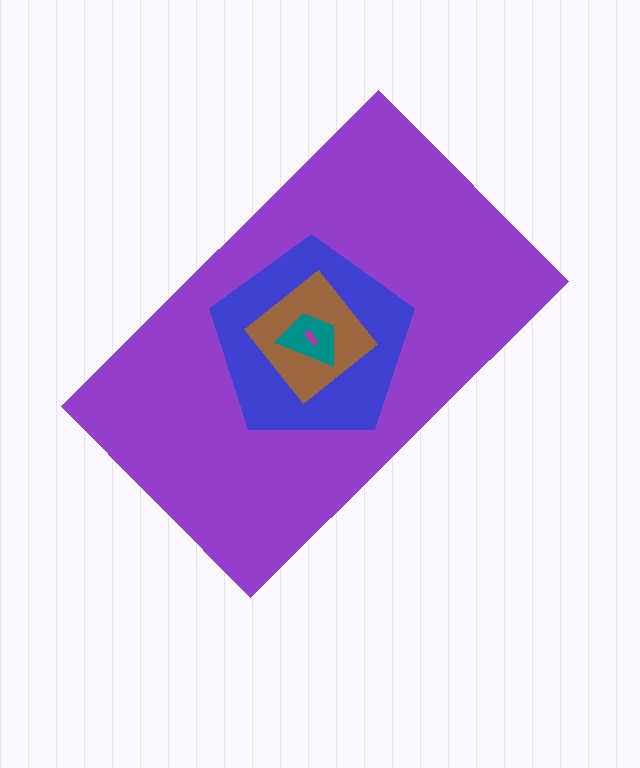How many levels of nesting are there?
5.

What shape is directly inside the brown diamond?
The teal trapezoid.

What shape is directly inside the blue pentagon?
The brown diamond.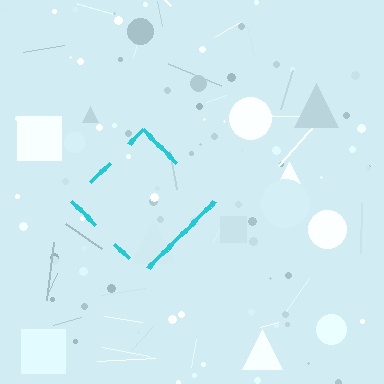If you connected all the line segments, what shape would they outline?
They would outline a diamond.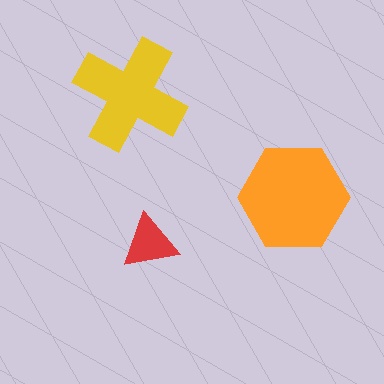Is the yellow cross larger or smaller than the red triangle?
Larger.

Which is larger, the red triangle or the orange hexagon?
The orange hexagon.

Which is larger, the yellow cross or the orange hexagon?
The orange hexagon.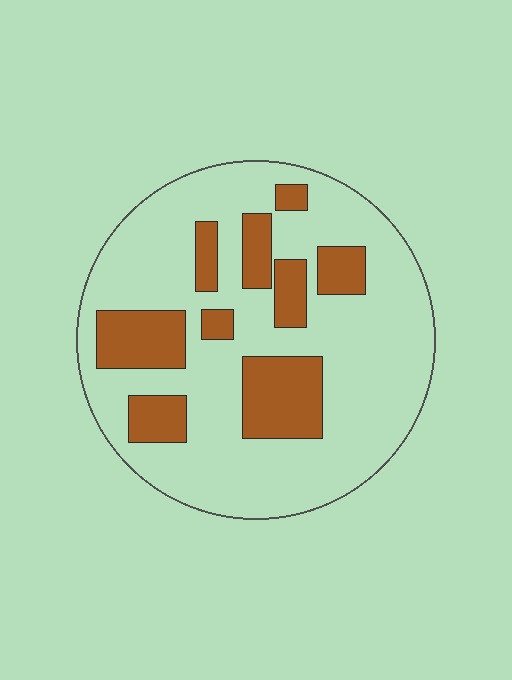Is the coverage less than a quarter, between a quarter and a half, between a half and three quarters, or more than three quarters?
Less than a quarter.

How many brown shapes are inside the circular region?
9.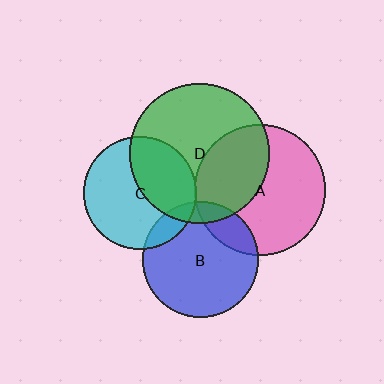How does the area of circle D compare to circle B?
Approximately 1.5 times.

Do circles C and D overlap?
Yes.